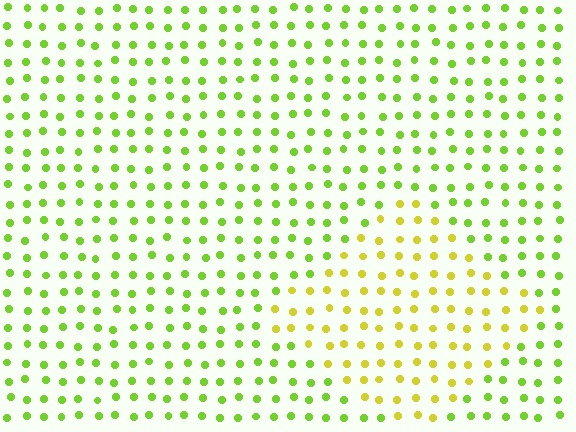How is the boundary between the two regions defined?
The boundary is defined purely by a slight shift in hue (about 35 degrees). Spacing, size, and orientation are identical on both sides.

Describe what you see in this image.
The image is filled with small lime elements in a uniform arrangement. A diamond-shaped region is visible where the elements are tinted to a slightly different hue, forming a subtle color boundary.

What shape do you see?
I see a diamond.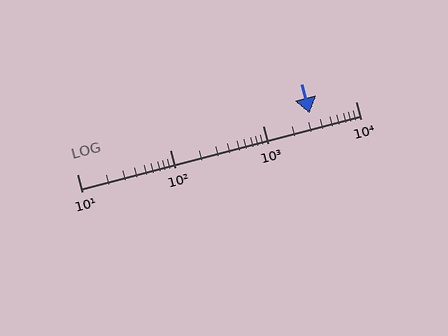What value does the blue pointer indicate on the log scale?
The pointer indicates approximately 3200.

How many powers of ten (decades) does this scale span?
The scale spans 3 decades, from 10 to 10000.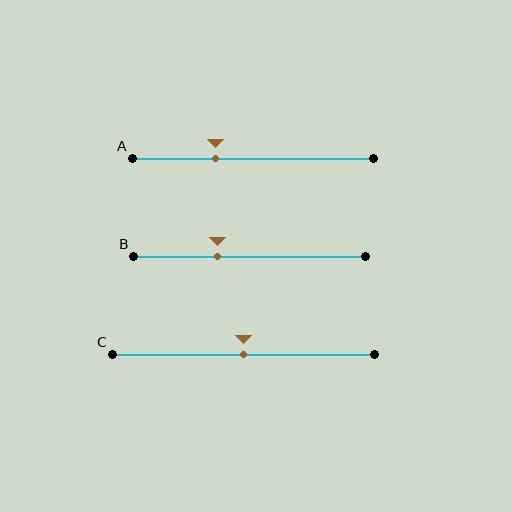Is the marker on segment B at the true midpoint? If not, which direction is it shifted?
No, the marker on segment B is shifted to the left by about 14% of the segment length.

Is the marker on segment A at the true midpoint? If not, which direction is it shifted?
No, the marker on segment A is shifted to the left by about 16% of the segment length.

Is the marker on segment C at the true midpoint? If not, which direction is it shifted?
Yes, the marker on segment C is at the true midpoint.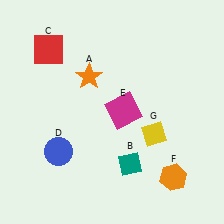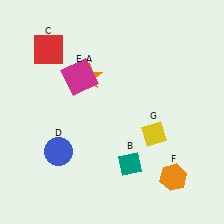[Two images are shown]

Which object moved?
The magenta square (E) moved left.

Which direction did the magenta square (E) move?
The magenta square (E) moved left.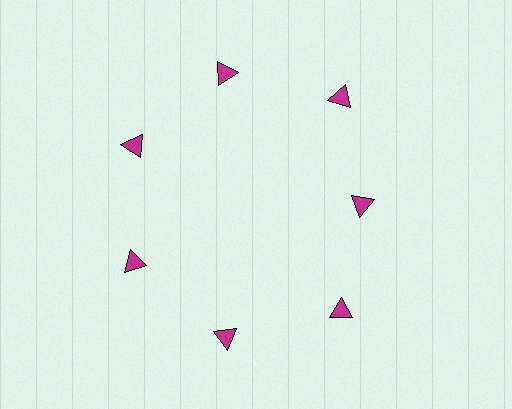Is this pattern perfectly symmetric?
No. The 7 magenta triangles are arranged in a ring, but one element near the 3 o'clock position is pulled inward toward the center, breaking the 7-fold rotational symmetry.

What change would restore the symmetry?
The symmetry would be restored by moving it outward, back onto the ring so that all 7 triangles sit at equal angles and equal distance from the center.